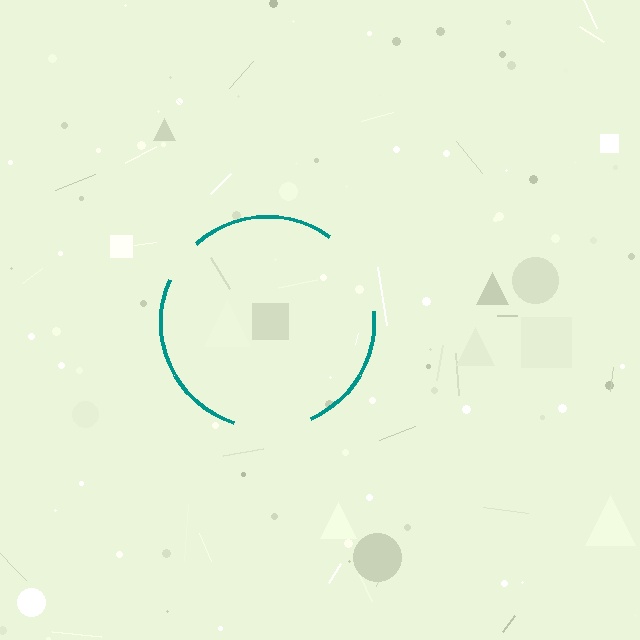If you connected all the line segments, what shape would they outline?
They would outline a circle.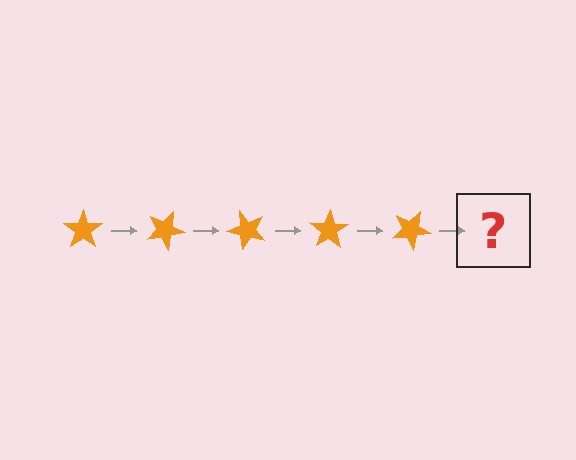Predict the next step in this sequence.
The next step is an orange star rotated 125 degrees.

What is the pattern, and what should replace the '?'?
The pattern is that the star rotates 25 degrees each step. The '?' should be an orange star rotated 125 degrees.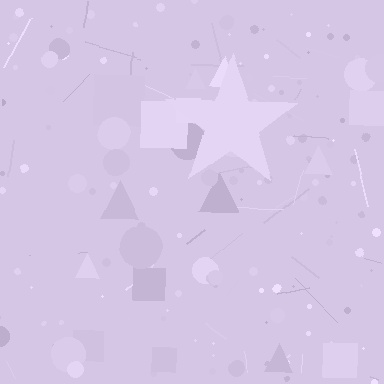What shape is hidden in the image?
A star is hidden in the image.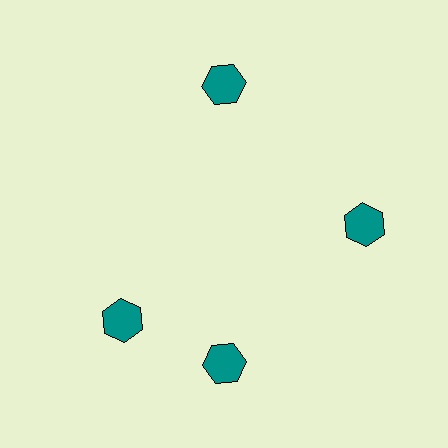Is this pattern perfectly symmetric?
No. The 4 teal hexagons are arranged in a ring, but one element near the 9 o'clock position is rotated out of alignment along the ring, breaking the 4-fold rotational symmetry.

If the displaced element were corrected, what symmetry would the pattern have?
It would have 4-fold rotational symmetry — the pattern would map onto itself every 90 degrees.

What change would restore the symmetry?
The symmetry would be restored by rotating it back into even spacing with its neighbors so that all 4 hexagons sit at equal angles and equal distance from the center.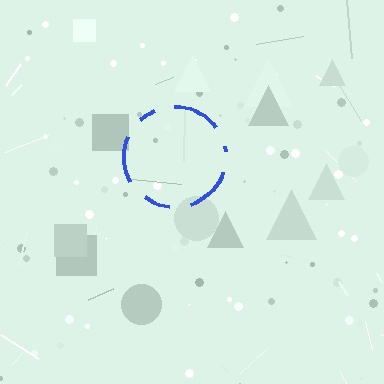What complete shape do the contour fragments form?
The contour fragments form a circle.